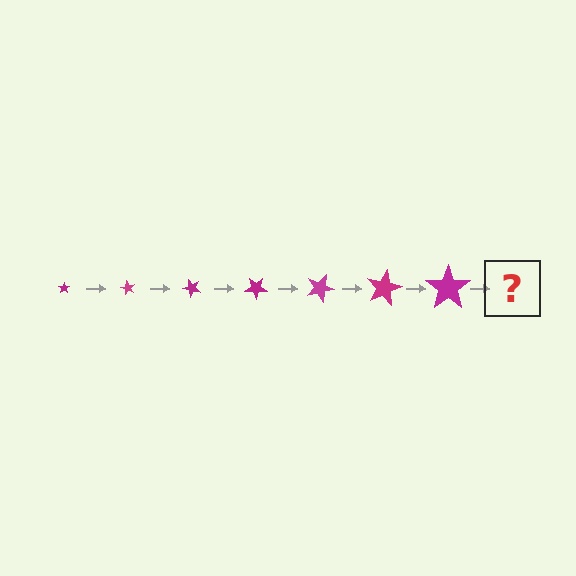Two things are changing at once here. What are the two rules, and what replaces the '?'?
The two rules are that the star grows larger each step and it rotates 60 degrees each step. The '?' should be a star, larger than the previous one and rotated 420 degrees from the start.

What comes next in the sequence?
The next element should be a star, larger than the previous one and rotated 420 degrees from the start.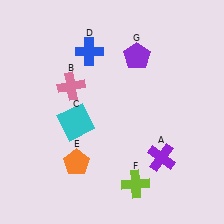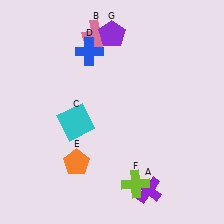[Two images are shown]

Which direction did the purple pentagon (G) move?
The purple pentagon (G) moved left.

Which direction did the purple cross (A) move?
The purple cross (A) moved down.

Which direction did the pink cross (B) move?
The pink cross (B) moved up.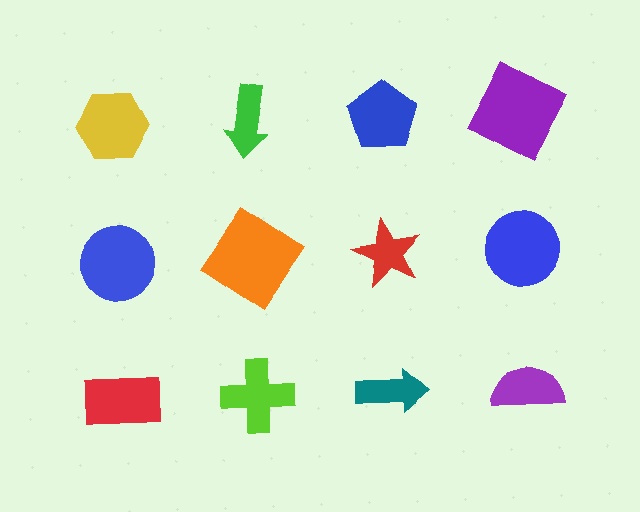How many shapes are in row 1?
4 shapes.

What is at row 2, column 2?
An orange diamond.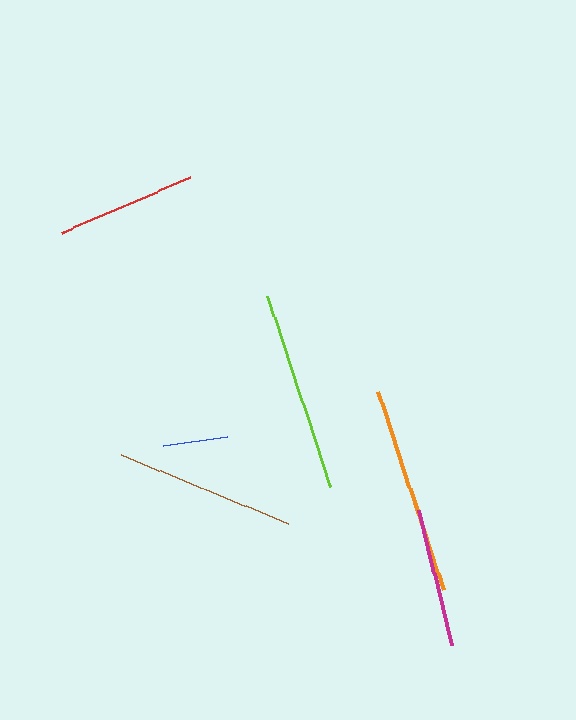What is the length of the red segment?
The red segment is approximately 139 pixels long.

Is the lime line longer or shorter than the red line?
The lime line is longer than the red line.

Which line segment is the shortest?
The blue line is the shortest at approximately 64 pixels.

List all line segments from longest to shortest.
From longest to shortest: orange, lime, brown, red, magenta, blue.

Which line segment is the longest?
The orange line is the longest at approximately 209 pixels.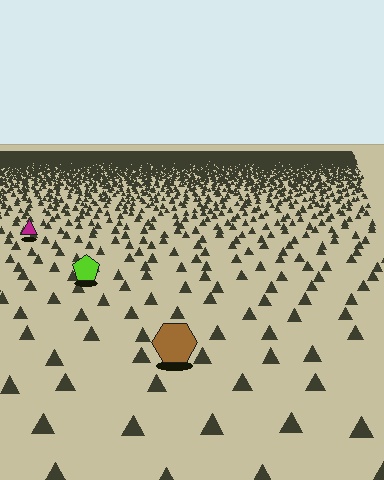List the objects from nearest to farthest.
From nearest to farthest: the brown hexagon, the lime pentagon, the magenta triangle.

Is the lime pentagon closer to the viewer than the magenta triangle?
Yes. The lime pentagon is closer — you can tell from the texture gradient: the ground texture is coarser near it.